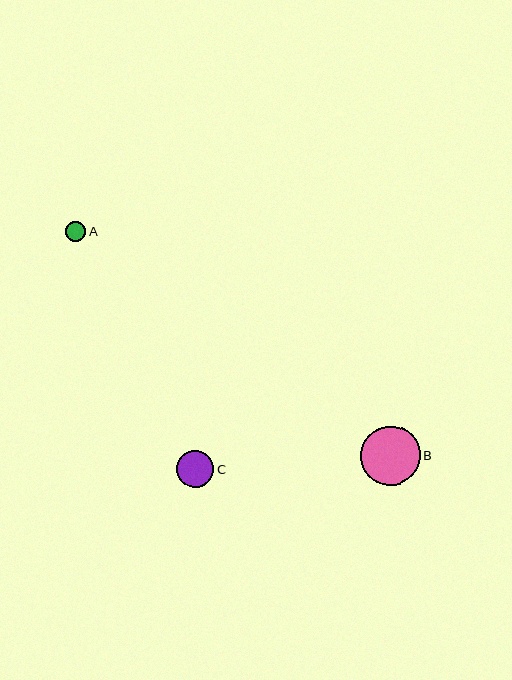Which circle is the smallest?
Circle A is the smallest with a size of approximately 20 pixels.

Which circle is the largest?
Circle B is the largest with a size of approximately 60 pixels.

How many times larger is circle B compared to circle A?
Circle B is approximately 3.0 times the size of circle A.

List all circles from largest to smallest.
From largest to smallest: B, C, A.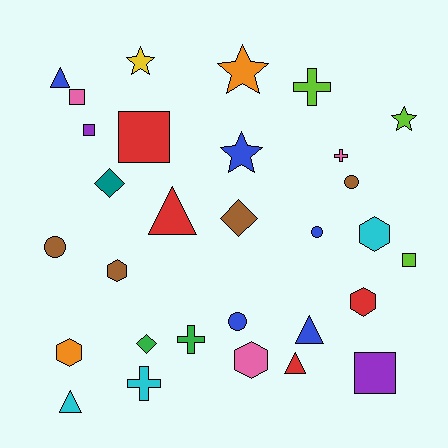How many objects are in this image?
There are 30 objects.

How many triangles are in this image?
There are 5 triangles.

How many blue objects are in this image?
There are 5 blue objects.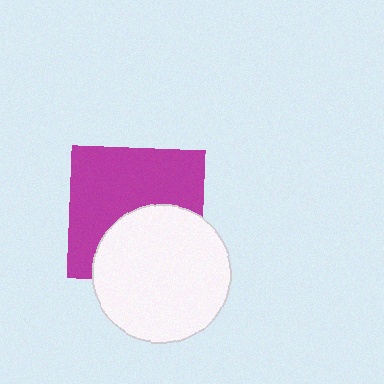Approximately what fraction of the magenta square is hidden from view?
Roughly 41% of the magenta square is hidden behind the white circle.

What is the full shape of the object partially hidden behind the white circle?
The partially hidden object is a magenta square.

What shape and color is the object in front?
The object in front is a white circle.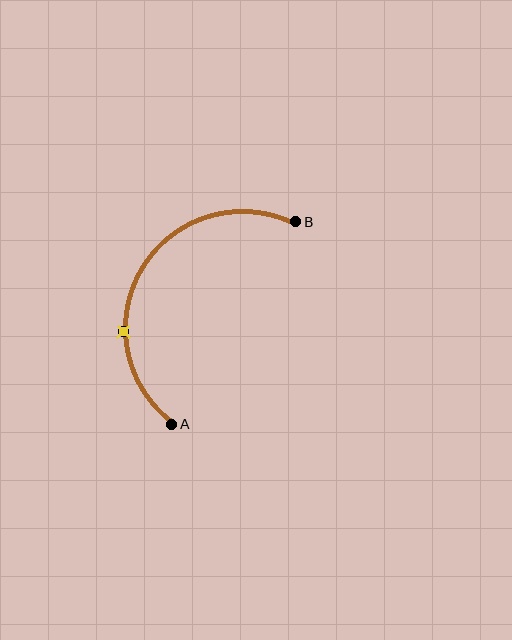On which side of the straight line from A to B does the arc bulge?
The arc bulges to the left of the straight line connecting A and B.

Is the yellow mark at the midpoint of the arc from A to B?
No. The yellow mark lies on the arc but is closer to endpoint A. The arc midpoint would be at the point on the curve equidistant along the arc from both A and B.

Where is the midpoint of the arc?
The arc midpoint is the point on the curve farthest from the straight line joining A and B. It sits to the left of that line.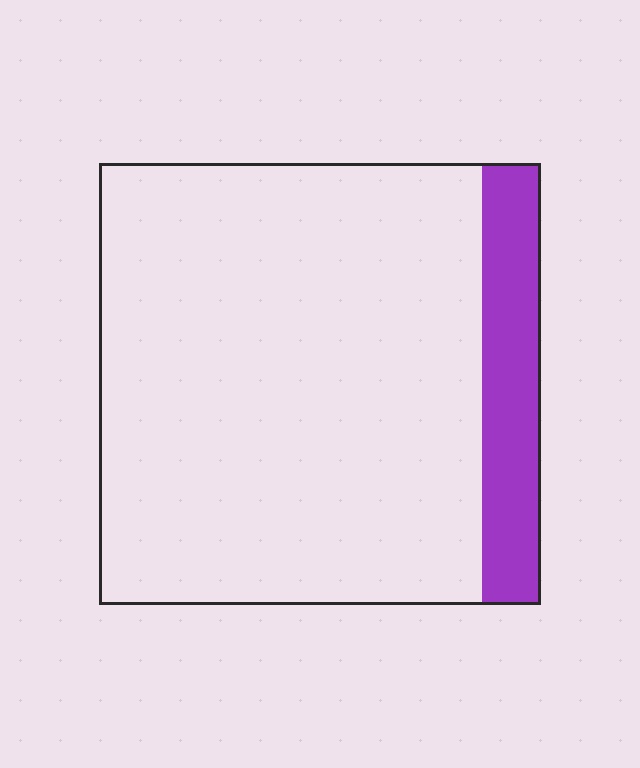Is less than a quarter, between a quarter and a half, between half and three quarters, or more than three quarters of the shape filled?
Less than a quarter.